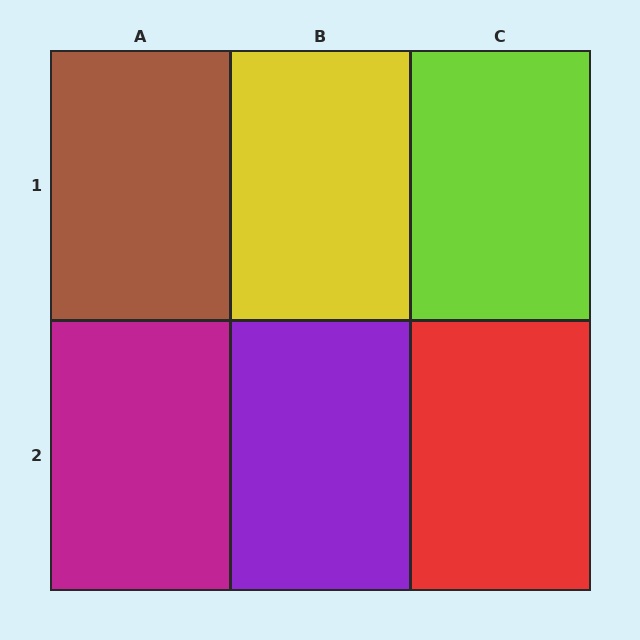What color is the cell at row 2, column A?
Magenta.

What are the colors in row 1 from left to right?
Brown, yellow, lime.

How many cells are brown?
1 cell is brown.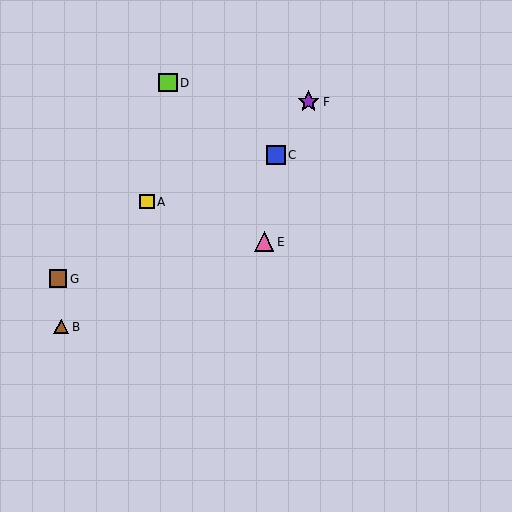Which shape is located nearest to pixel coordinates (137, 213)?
The yellow square (labeled A) at (147, 202) is nearest to that location.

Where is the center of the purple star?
The center of the purple star is at (309, 102).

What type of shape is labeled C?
Shape C is a blue square.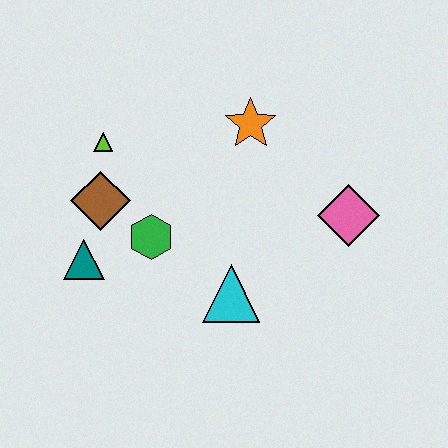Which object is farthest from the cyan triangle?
The lime triangle is farthest from the cyan triangle.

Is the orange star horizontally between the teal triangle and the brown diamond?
No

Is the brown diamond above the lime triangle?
No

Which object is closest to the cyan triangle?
The green hexagon is closest to the cyan triangle.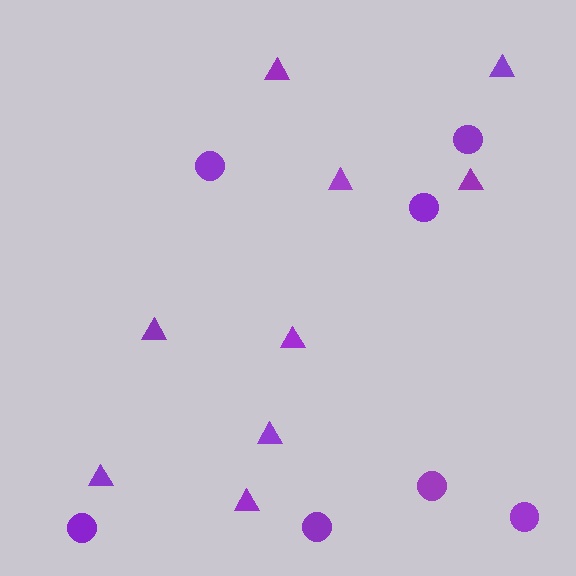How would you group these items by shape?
There are 2 groups: one group of circles (7) and one group of triangles (9).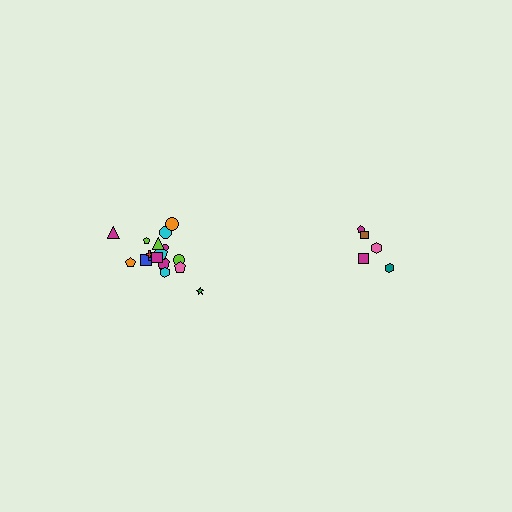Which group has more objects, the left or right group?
The left group.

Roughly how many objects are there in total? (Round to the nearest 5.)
Roughly 25 objects in total.